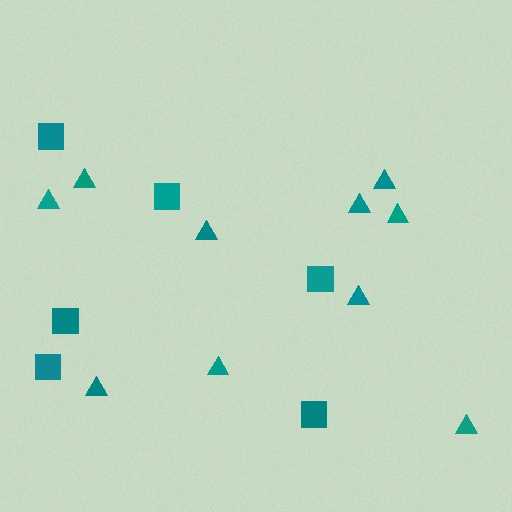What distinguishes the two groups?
There are 2 groups: one group of squares (6) and one group of triangles (10).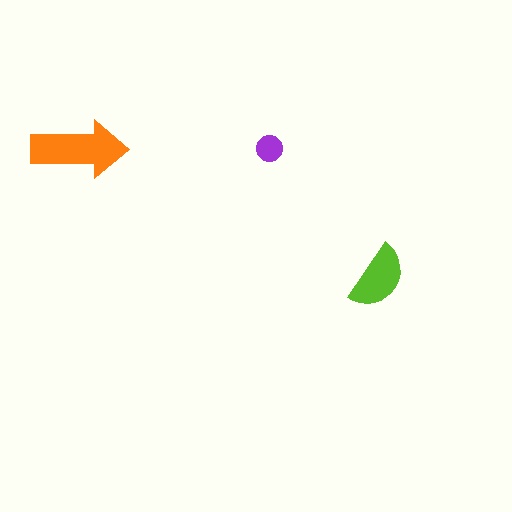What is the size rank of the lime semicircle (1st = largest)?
2nd.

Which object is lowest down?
The lime semicircle is bottommost.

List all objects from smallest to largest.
The purple circle, the lime semicircle, the orange arrow.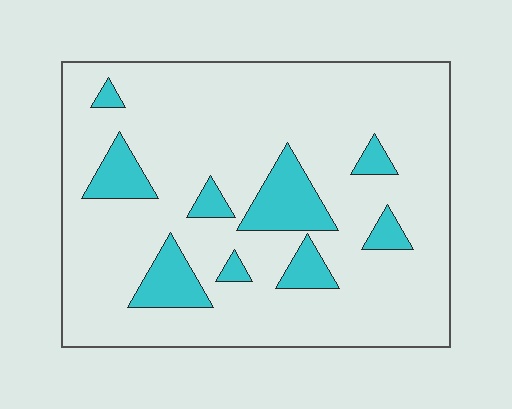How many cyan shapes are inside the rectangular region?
9.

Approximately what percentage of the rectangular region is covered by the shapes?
Approximately 15%.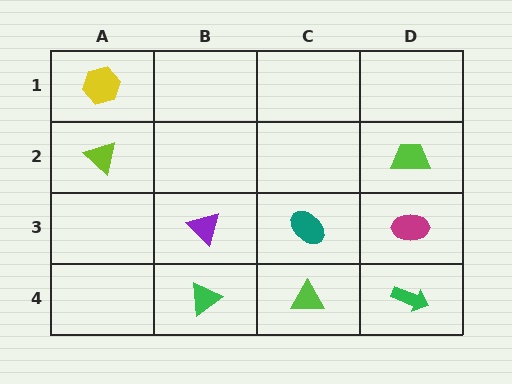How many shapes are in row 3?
3 shapes.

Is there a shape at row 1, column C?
No, that cell is empty.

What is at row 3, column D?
A magenta ellipse.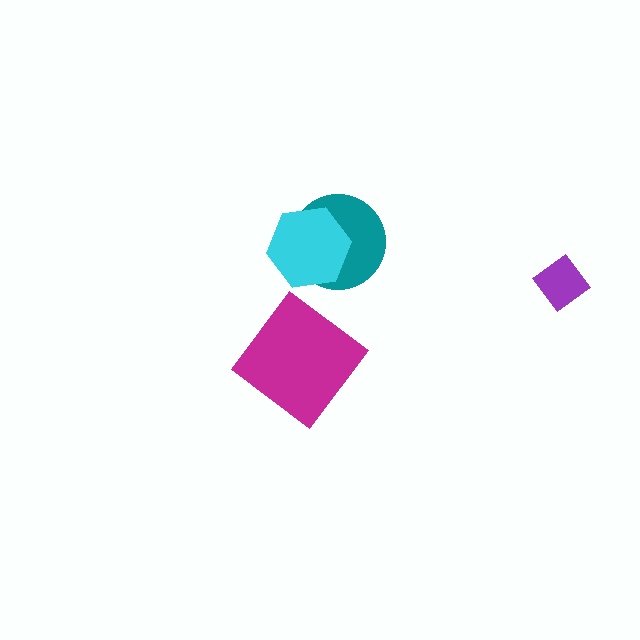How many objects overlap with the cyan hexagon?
1 object overlaps with the cyan hexagon.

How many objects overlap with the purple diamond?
0 objects overlap with the purple diamond.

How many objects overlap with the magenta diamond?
0 objects overlap with the magenta diamond.